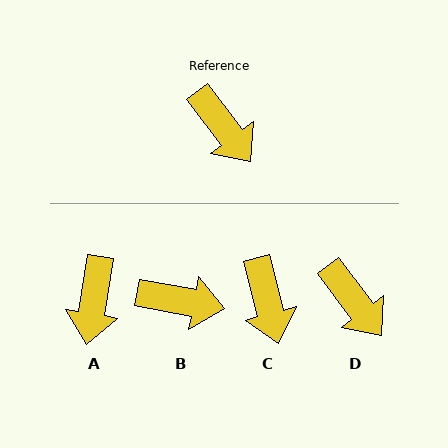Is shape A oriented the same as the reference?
No, it is off by about 47 degrees.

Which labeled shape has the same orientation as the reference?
D.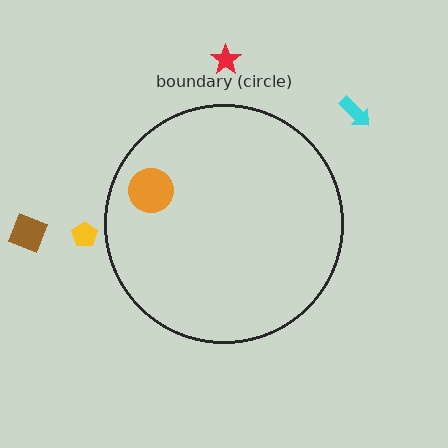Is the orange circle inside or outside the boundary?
Inside.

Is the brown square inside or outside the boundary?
Outside.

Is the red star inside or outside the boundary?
Outside.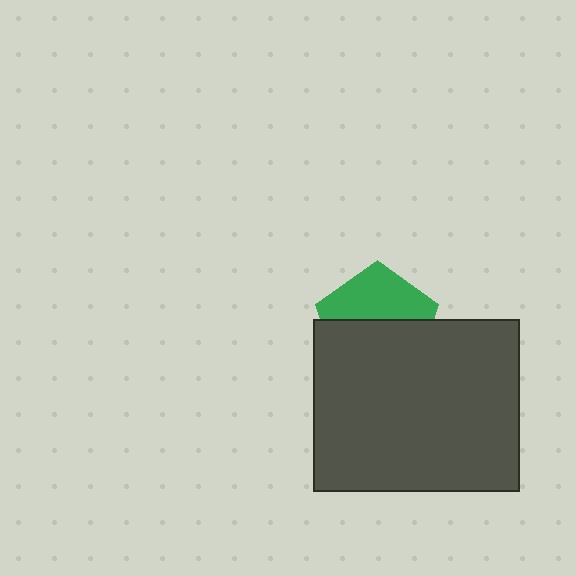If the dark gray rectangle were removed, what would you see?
You would see the complete green pentagon.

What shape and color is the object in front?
The object in front is a dark gray rectangle.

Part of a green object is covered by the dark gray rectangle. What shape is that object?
It is a pentagon.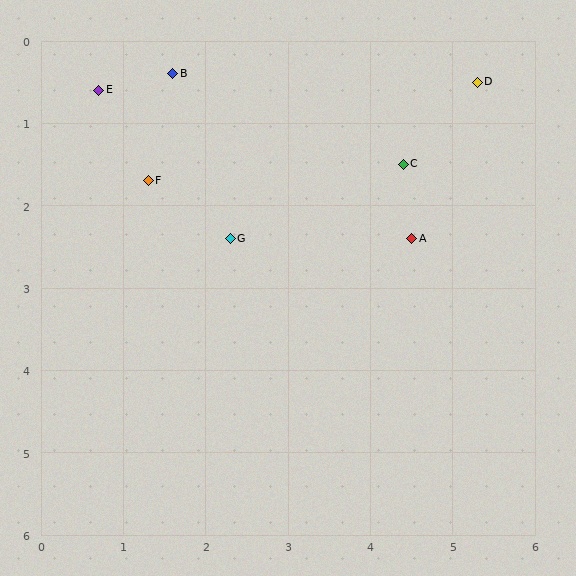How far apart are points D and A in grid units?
Points D and A are about 2.1 grid units apart.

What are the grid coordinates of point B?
Point B is at approximately (1.6, 0.4).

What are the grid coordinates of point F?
Point F is at approximately (1.3, 1.7).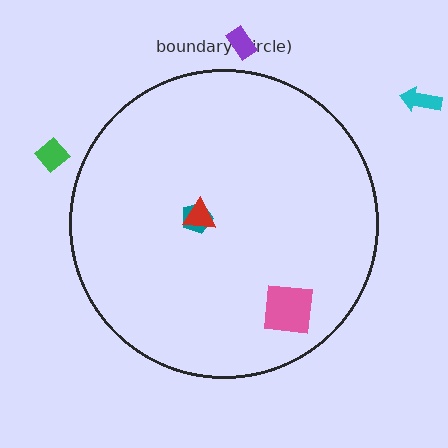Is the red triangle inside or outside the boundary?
Inside.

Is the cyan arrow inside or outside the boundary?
Outside.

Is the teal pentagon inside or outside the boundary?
Inside.